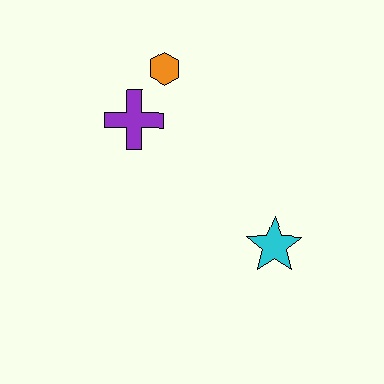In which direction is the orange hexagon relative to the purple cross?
The orange hexagon is above the purple cross.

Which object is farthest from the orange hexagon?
The cyan star is farthest from the orange hexagon.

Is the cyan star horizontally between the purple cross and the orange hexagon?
No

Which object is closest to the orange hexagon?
The purple cross is closest to the orange hexagon.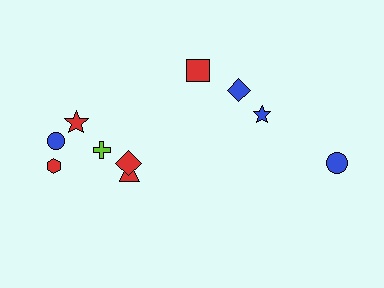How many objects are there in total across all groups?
There are 10 objects.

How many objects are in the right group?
There are 4 objects.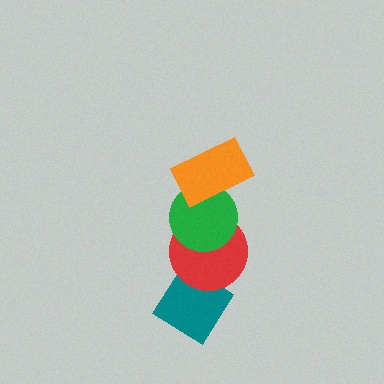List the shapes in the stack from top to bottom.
From top to bottom: the orange rectangle, the green circle, the red circle, the teal diamond.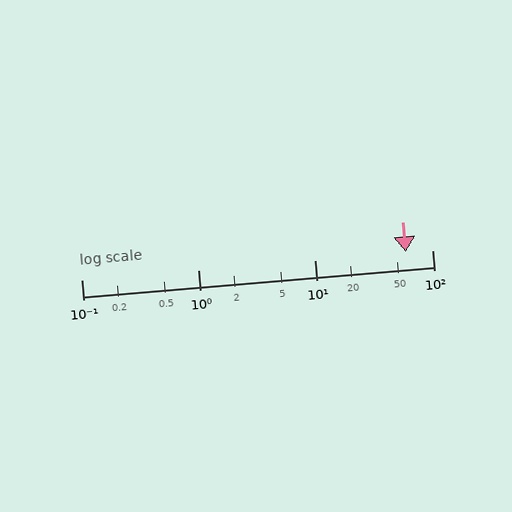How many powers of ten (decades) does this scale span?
The scale spans 3 decades, from 0.1 to 100.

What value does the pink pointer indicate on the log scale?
The pointer indicates approximately 59.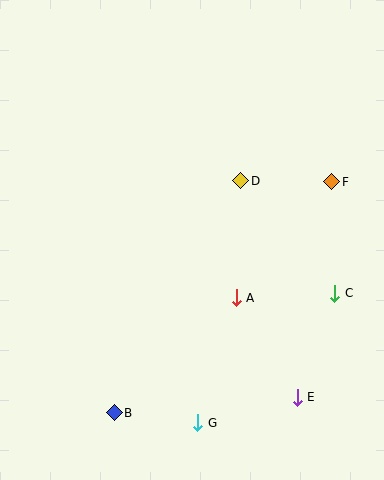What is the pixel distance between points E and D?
The distance between E and D is 224 pixels.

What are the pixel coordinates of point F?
Point F is at (332, 182).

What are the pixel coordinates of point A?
Point A is at (236, 298).